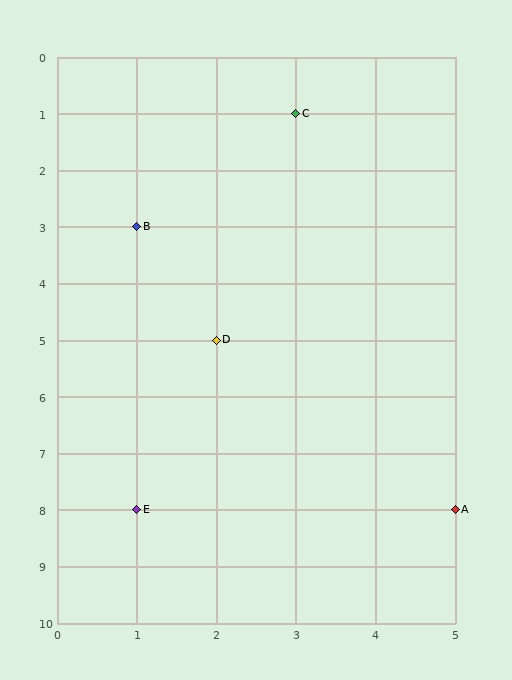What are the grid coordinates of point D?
Point D is at grid coordinates (2, 5).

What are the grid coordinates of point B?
Point B is at grid coordinates (1, 3).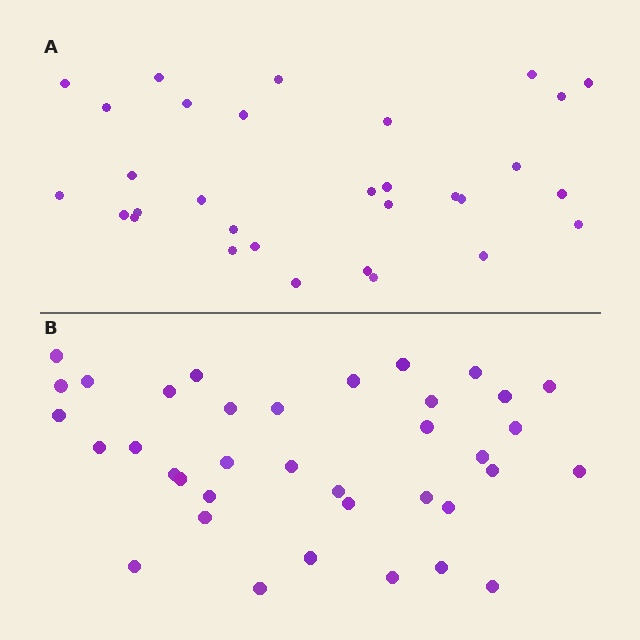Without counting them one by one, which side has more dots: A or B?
Region B (the bottom region) has more dots.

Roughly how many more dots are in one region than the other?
Region B has about 6 more dots than region A.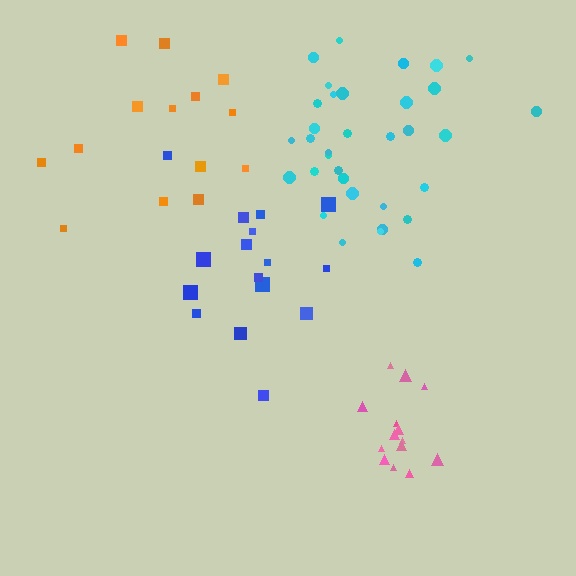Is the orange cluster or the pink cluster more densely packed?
Pink.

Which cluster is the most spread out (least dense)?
Orange.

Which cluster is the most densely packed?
Pink.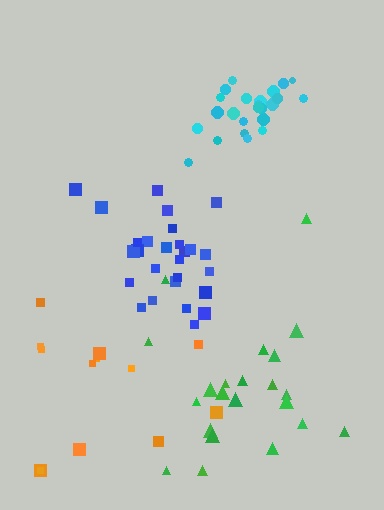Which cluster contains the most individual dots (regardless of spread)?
Blue (27).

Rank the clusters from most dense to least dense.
cyan, blue, green, orange.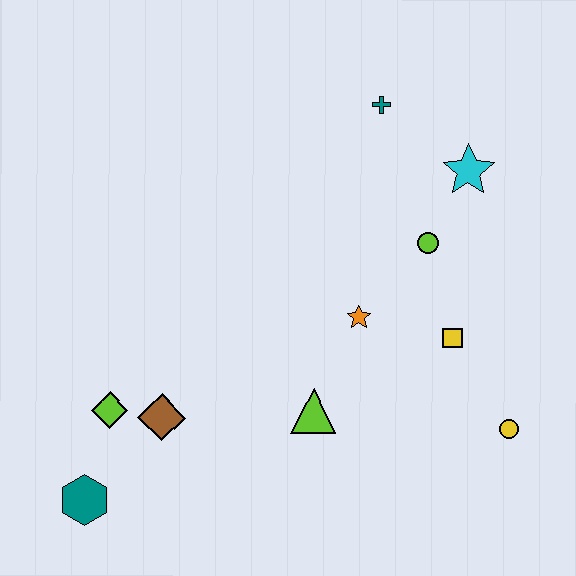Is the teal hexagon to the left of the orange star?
Yes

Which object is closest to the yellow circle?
The yellow square is closest to the yellow circle.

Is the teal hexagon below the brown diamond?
Yes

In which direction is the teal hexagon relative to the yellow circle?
The teal hexagon is to the left of the yellow circle.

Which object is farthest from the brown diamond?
The cyan star is farthest from the brown diamond.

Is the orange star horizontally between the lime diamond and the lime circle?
Yes